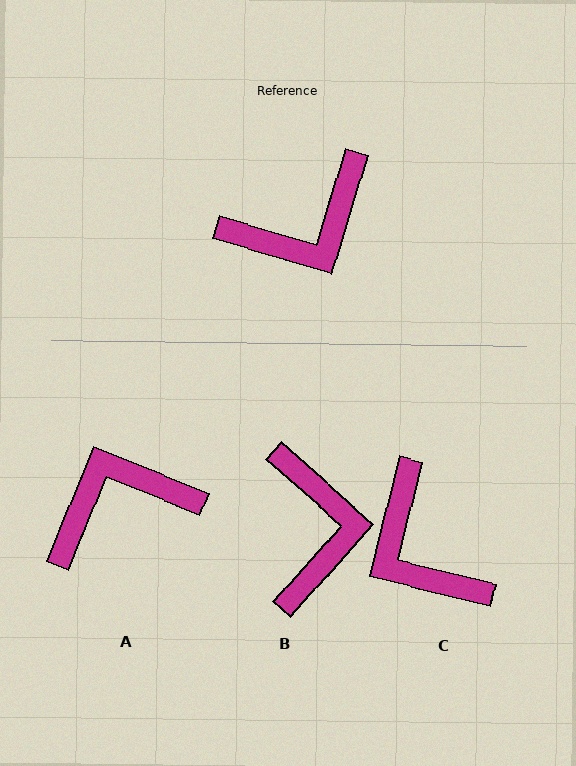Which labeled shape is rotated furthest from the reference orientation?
A, about 175 degrees away.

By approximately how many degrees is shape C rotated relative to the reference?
Approximately 87 degrees clockwise.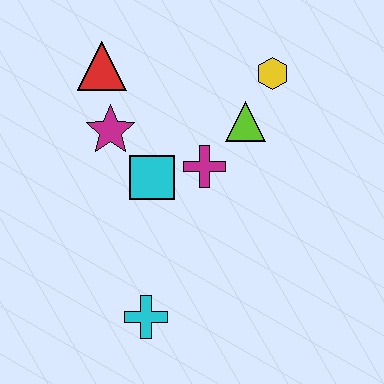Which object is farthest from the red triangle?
The cyan cross is farthest from the red triangle.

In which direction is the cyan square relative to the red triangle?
The cyan square is below the red triangle.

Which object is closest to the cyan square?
The magenta cross is closest to the cyan square.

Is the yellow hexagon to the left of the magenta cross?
No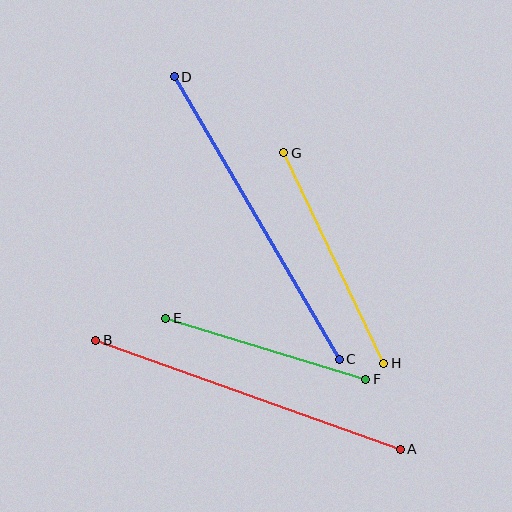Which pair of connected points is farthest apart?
Points C and D are farthest apart.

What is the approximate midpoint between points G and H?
The midpoint is at approximately (334, 258) pixels.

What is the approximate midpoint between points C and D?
The midpoint is at approximately (257, 218) pixels.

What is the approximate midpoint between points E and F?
The midpoint is at approximately (266, 349) pixels.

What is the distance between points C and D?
The distance is approximately 327 pixels.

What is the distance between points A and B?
The distance is approximately 323 pixels.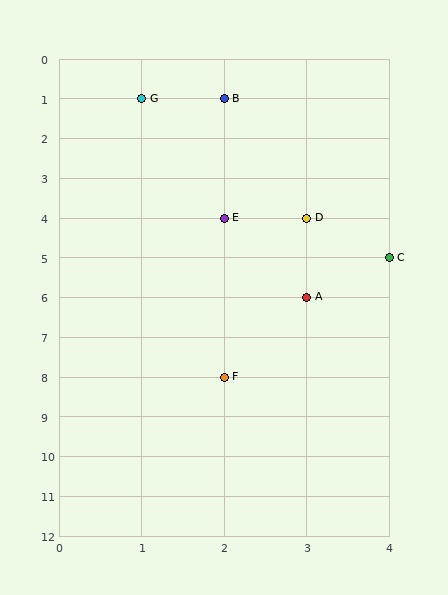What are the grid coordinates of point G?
Point G is at grid coordinates (1, 1).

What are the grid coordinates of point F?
Point F is at grid coordinates (2, 8).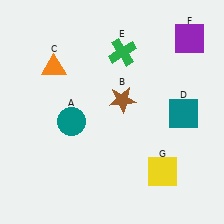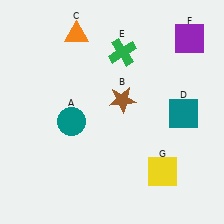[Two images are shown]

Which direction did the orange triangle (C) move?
The orange triangle (C) moved up.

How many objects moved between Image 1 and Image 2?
1 object moved between the two images.